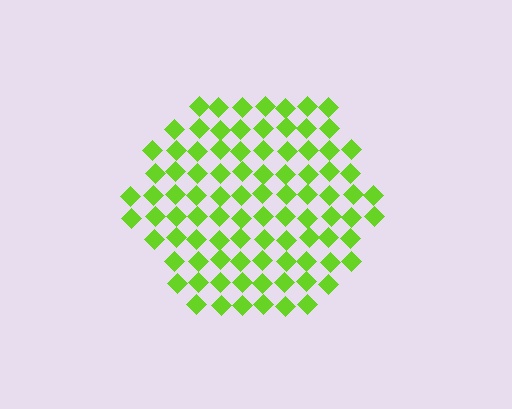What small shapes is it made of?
It is made of small diamonds.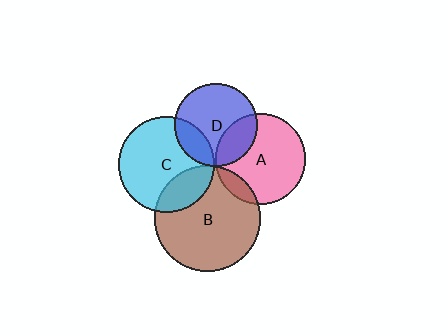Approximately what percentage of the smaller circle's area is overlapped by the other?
Approximately 10%.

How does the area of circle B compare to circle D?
Approximately 1.6 times.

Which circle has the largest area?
Circle B (brown).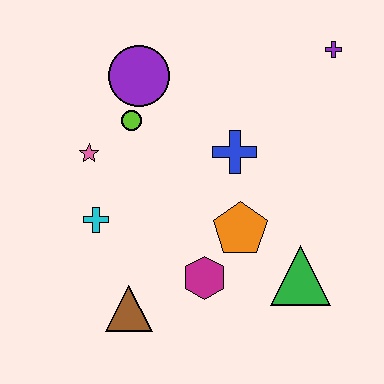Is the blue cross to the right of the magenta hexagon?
Yes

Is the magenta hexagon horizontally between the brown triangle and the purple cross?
Yes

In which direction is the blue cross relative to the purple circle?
The blue cross is to the right of the purple circle.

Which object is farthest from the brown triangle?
The purple cross is farthest from the brown triangle.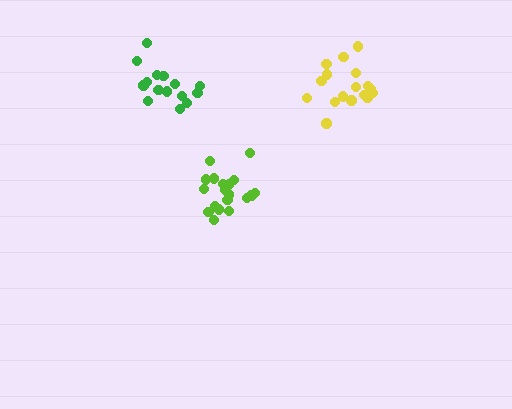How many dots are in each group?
Group 1: 19 dots, Group 2: 18 dots, Group 3: 15 dots (52 total).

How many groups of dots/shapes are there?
There are 3 groups.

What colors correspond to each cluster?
The clusters are colored: lime, yellow, green.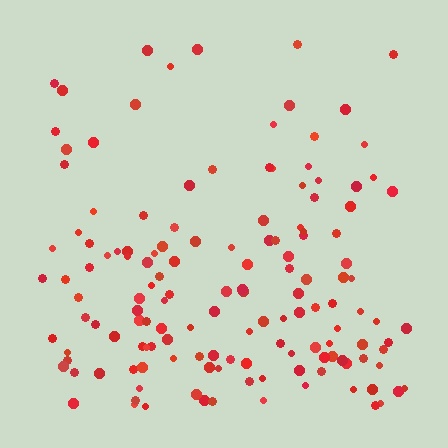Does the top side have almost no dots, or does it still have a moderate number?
Still a moderate number, just noticeably fewer than the bottom.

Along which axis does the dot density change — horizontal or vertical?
Vertical.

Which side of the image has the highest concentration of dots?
The bottom.